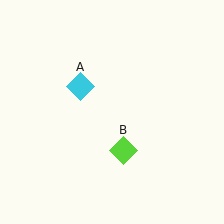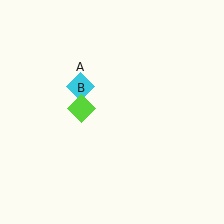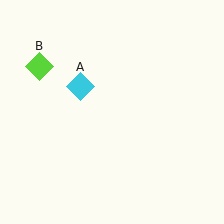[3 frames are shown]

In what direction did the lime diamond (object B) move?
The lime diamond (object B) moved up and to the left.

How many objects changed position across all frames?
1 object changed position: lime diamond (object B).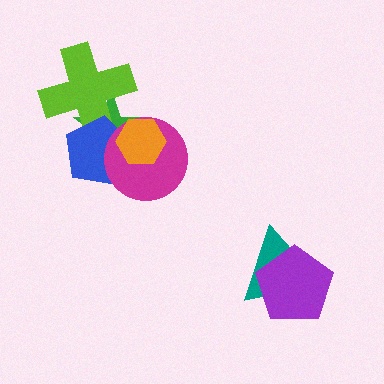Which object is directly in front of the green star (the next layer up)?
The lime cross is directly in front of the green star.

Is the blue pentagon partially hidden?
Yes, it is partially covered by another shape.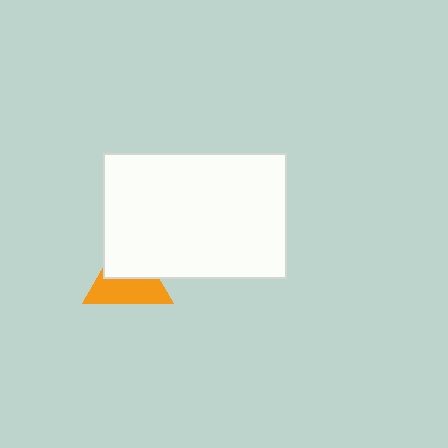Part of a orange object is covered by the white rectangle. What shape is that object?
It is a triangle.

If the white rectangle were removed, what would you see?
You would see the complete orange triangle.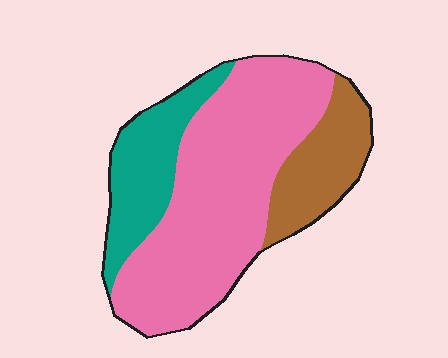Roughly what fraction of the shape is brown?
Brown covers around 20% of the shape.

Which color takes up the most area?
Pink, at roughly 60%.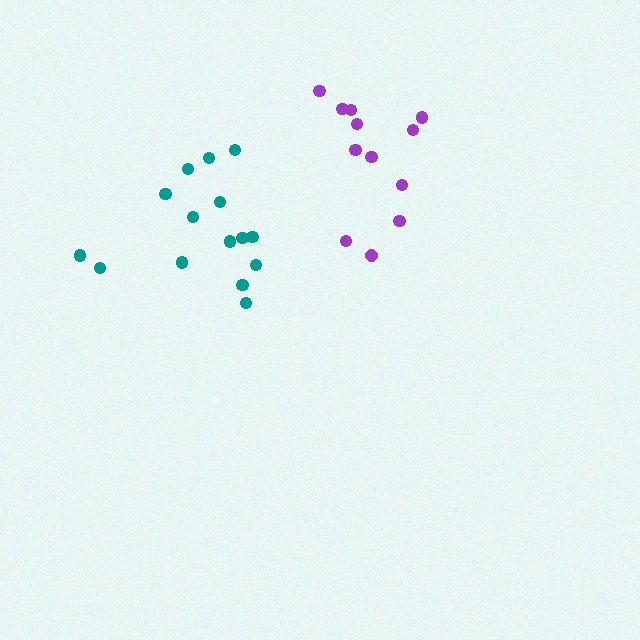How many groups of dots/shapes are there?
There are 2 groups.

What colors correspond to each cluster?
The clusters are colored: purple, teal.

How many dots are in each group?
Group 1: 12 dots, Group 2: 15 dots (27 total).